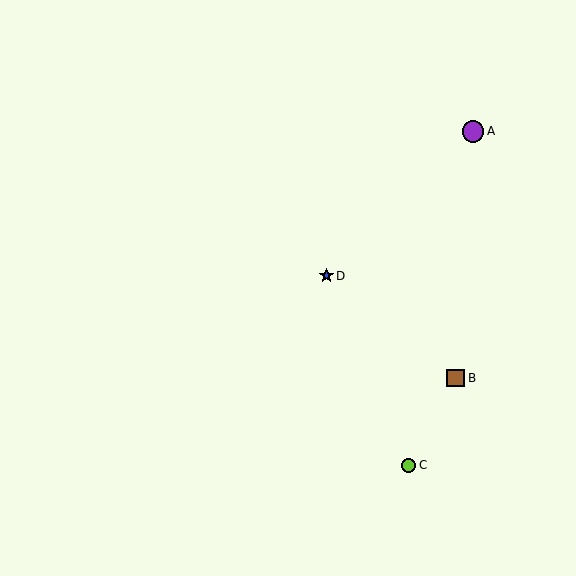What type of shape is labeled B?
Shape B is a brown square.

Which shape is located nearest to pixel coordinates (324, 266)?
The blue star (labeled D) at (327, 276) is nearest to that location.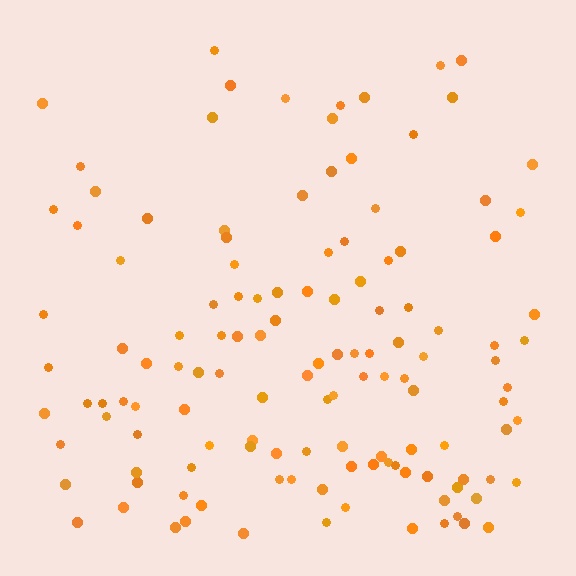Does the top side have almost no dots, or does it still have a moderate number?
Still a moderate number, just noticeably fewer than the bottom.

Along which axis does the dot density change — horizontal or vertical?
Vertical.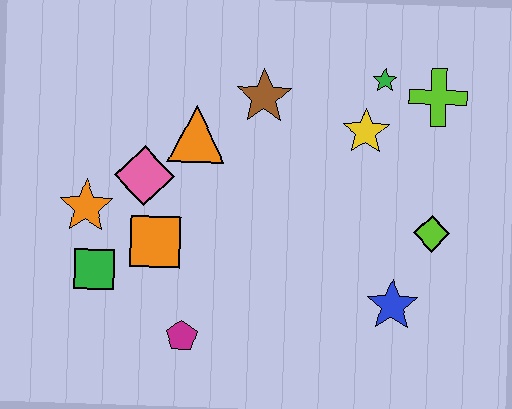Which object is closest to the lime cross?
The green star is closest to the lime cross.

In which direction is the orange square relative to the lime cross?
The orange square is to the left of the lime cross.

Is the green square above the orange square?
No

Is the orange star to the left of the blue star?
Yes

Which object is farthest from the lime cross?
The green square is farthest from the lime cross.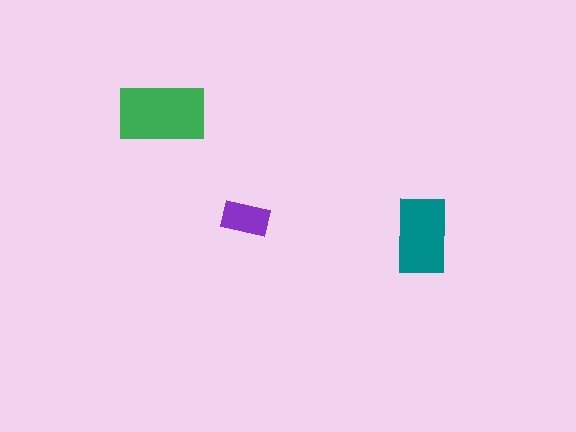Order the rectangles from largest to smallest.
the green one, the teal one, the purple one.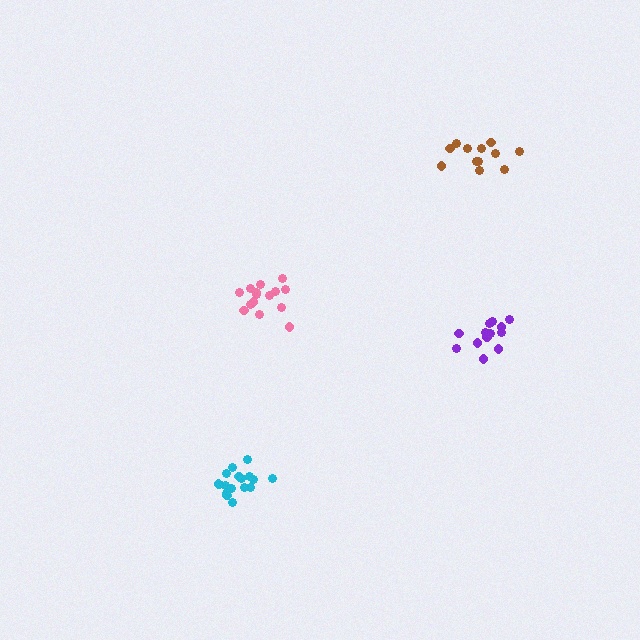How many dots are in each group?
Group 1: 15 dots, Group 2: 13 dots, Group 3: 17 dots, Group 4: 12 dots (57 total).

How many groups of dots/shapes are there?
There are 4 groups.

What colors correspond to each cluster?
The clusters are colored: pink, purple, cyan, brown.